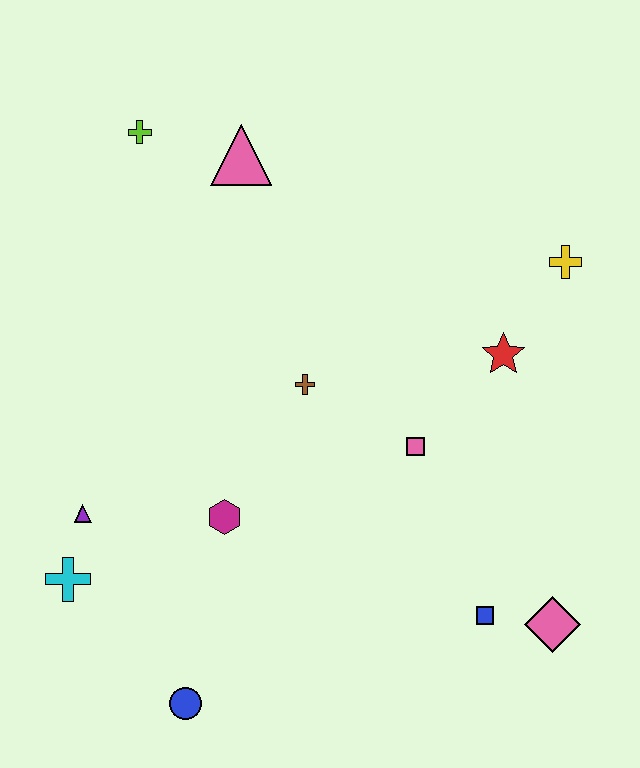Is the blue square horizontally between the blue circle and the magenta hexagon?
No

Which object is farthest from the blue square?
The lime cross is farthest from the blue square.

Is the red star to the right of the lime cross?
Yes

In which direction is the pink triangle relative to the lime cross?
The pink triangle is to the right of the lime cross.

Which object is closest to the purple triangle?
The cyan cross is closest to the purple triangle.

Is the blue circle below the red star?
Yes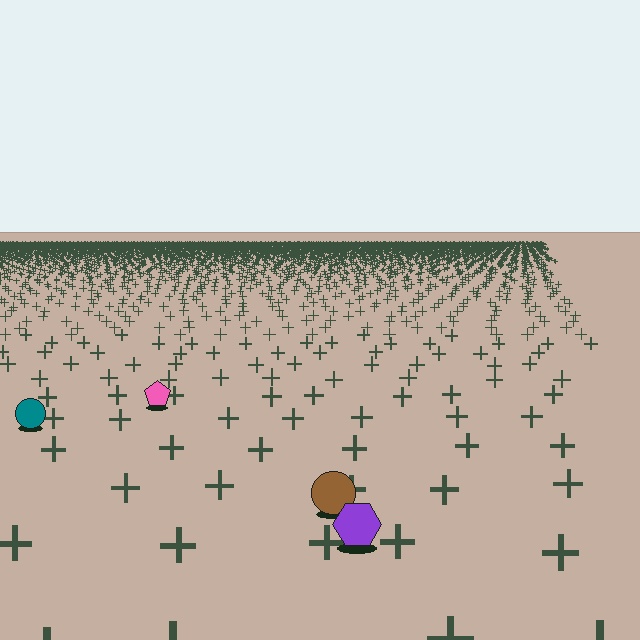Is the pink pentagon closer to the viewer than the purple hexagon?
No. The purple hexagon is closer — you can tell from the texture gradient: the ground texture is coarser near it.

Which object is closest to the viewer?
The purple hexagon is closest. The texture marks near it are larger and more spread out.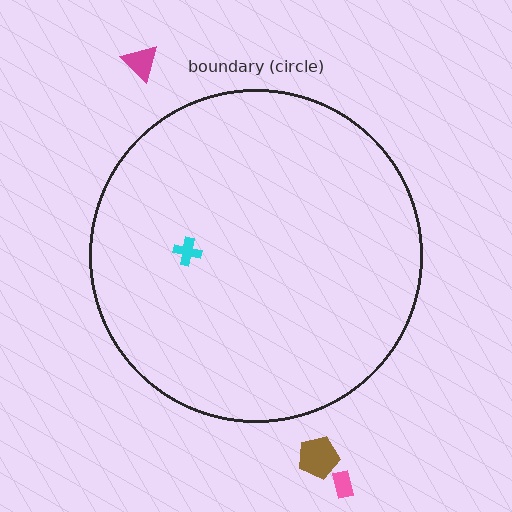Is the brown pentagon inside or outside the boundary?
Outside.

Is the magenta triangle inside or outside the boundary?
Outside.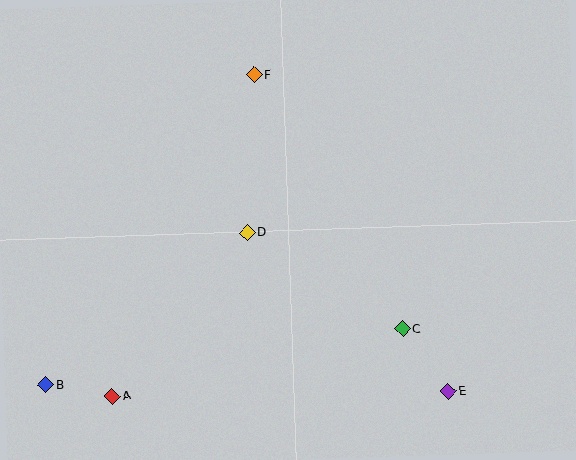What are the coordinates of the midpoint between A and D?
The midpoint between A and D is at (180, 315).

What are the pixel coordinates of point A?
Point A is at (112, 396).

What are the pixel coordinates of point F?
Point F is at (254, 75).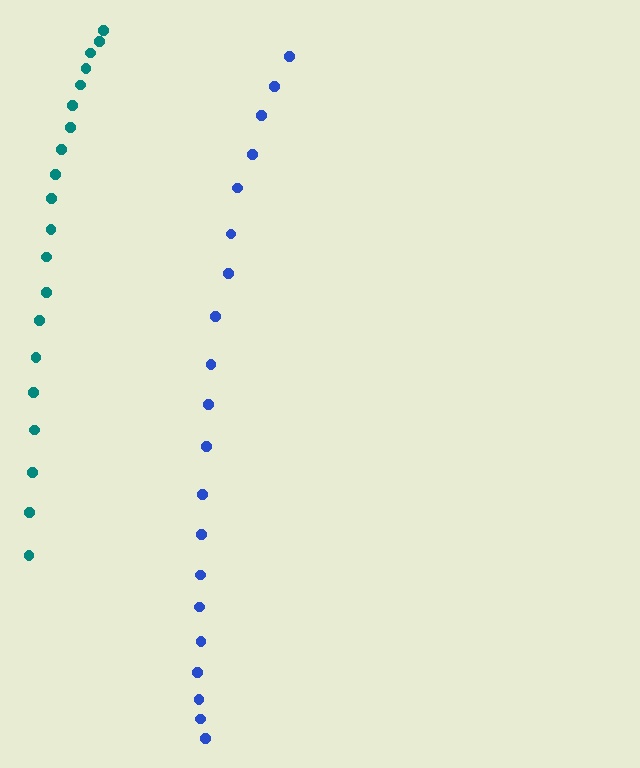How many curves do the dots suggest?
There are 2 distinct paths.